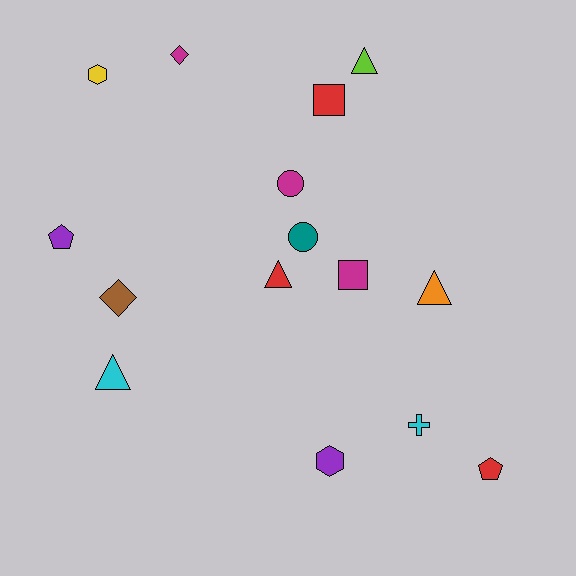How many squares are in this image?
There are 2 squares.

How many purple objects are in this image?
There are 2 purple objects.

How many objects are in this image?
There are 15 objects.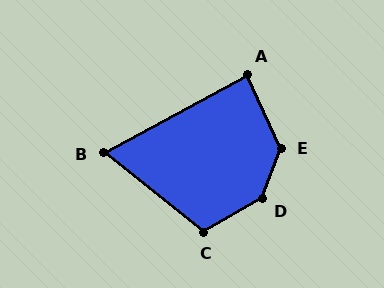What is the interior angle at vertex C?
Approximately 112 degrees (obtuse).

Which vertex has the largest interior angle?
D, at approximately 140 degrees.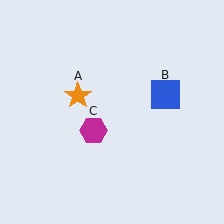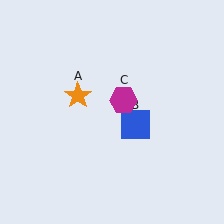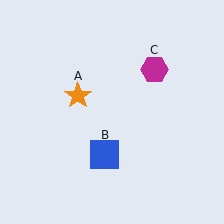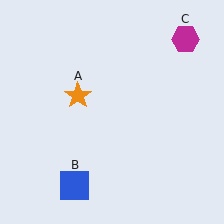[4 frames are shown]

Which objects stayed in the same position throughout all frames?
Orange star (object A) remained stationary.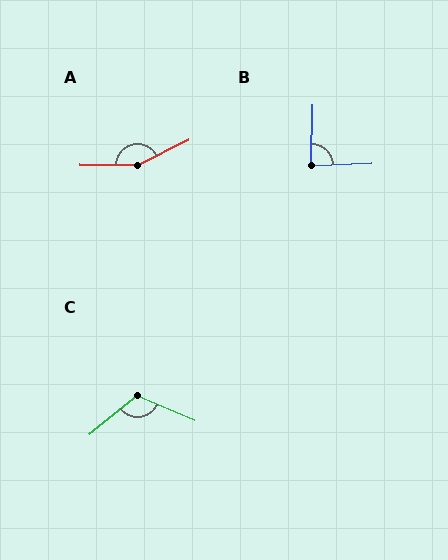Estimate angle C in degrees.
Approximately 118 degrees.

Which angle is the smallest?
B, at approximately 86 degrees.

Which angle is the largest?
A, at approximately 153 degrees.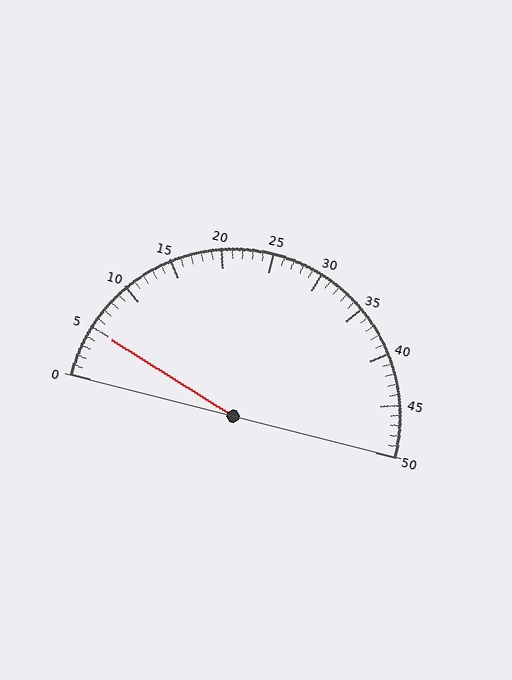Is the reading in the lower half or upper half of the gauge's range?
The reading is in the lower half of the range (0 to 50).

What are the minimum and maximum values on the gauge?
The gauge ranges from 0 to 50.